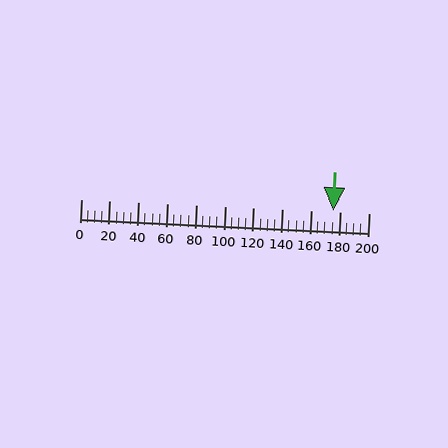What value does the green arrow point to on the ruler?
The green arrow points to approximately 175.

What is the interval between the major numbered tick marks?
The major tick marks are spaced 20 units apart.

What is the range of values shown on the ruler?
The ruler shows values from 0 to 200.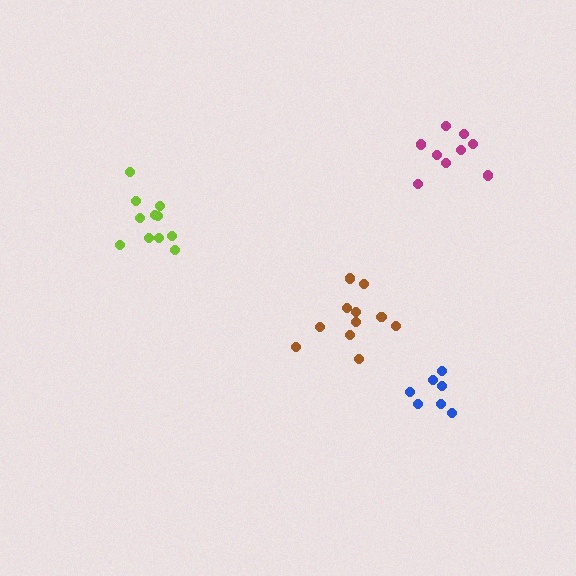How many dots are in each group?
Group 1: 9 dots, Group 2: 11 dots, Group 3: 7 dots, Group 4: 11 dots (38 total).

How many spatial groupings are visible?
There are 4 spatial groupings.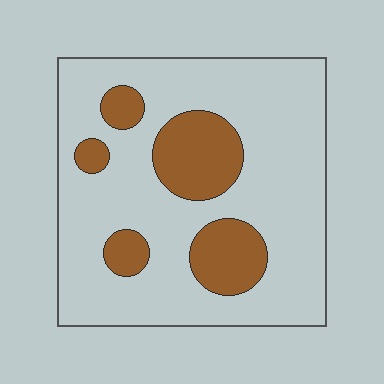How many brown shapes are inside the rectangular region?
5.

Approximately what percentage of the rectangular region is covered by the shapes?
Approximately 20%.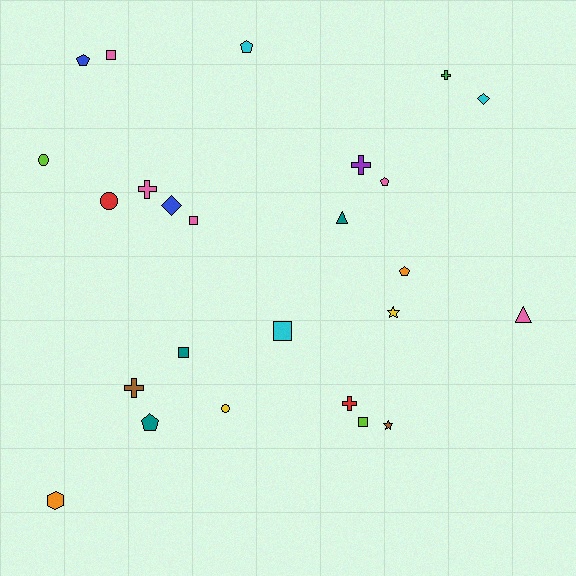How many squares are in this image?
There are 5 squares.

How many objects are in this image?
There are 25 objects.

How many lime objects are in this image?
There are 2 lime objects.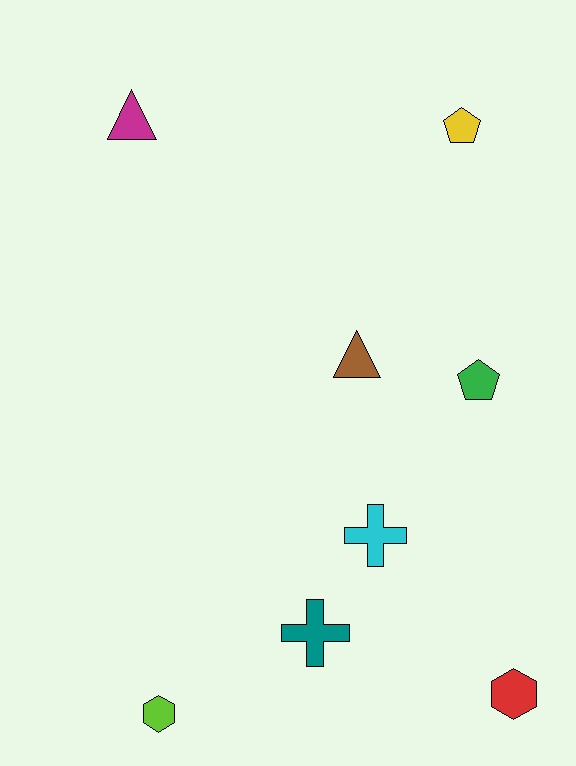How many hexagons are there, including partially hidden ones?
There are 2 hexagons.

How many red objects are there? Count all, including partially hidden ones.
There is 1 red object.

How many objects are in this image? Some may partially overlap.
There are 8 objects.